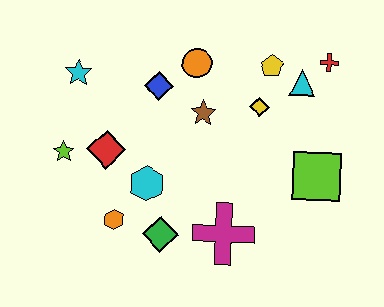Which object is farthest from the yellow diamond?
The lime star is farthest from the yellow diamond.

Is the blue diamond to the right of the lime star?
Yes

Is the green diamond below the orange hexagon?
Yes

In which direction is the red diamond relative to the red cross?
The red diamond is to the left of the red cross.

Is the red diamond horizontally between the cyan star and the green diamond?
Yes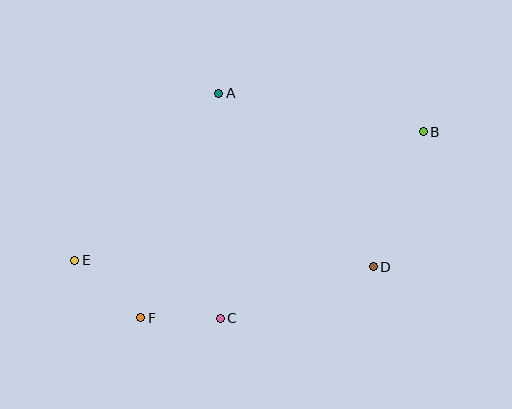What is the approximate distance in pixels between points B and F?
The distance between B and F is approximately 338 pixels.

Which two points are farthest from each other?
Points B and E are farthest from each other.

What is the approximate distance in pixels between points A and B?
The distance between A and B is approximately 208 pixels.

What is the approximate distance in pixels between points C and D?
The distance between C and D is approximately 162 pixels.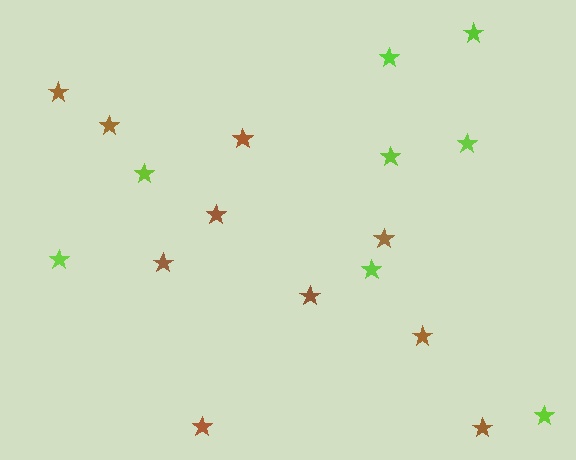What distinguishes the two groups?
There are 2 groups: one group of brown stars (10) and one group of lime stars (8).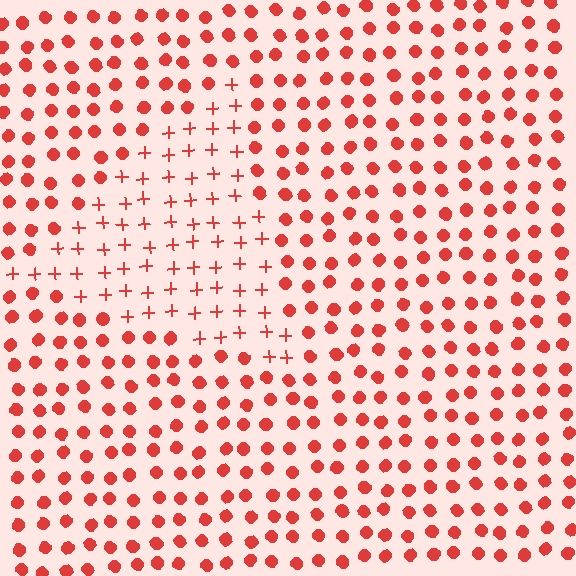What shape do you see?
I see a triangle.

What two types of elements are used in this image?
The image uses plus signs inside the triangle region and circles outside it.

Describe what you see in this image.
The image is filled with small red elements arranged in a uniform grid. A triangle-shaped region contains plus signs, while the surrounding area contains circles. The boundary is defined purely by the change in element shape.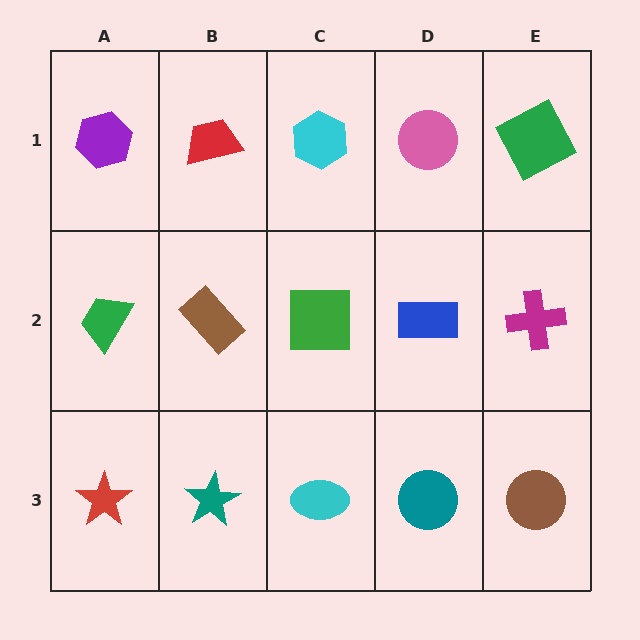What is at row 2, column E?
A magenta cross.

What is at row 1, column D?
A pink circle.